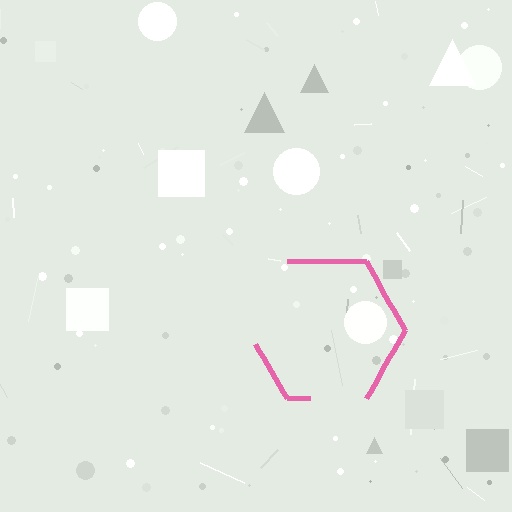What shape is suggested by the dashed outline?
The dashed outline suggests a hexagon.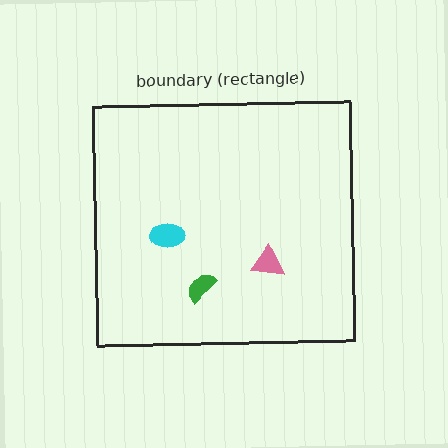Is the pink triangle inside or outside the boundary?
Inside.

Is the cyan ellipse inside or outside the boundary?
Inside.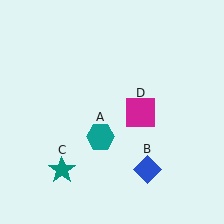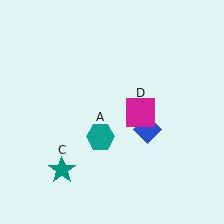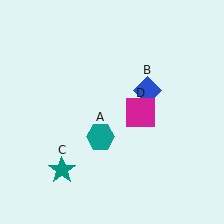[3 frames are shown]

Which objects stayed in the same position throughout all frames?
Teal hexagon (object A) and teal star (object C) and magenta square (object D) remained stationary.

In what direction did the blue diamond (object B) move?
The blue diamond (object B) moved up.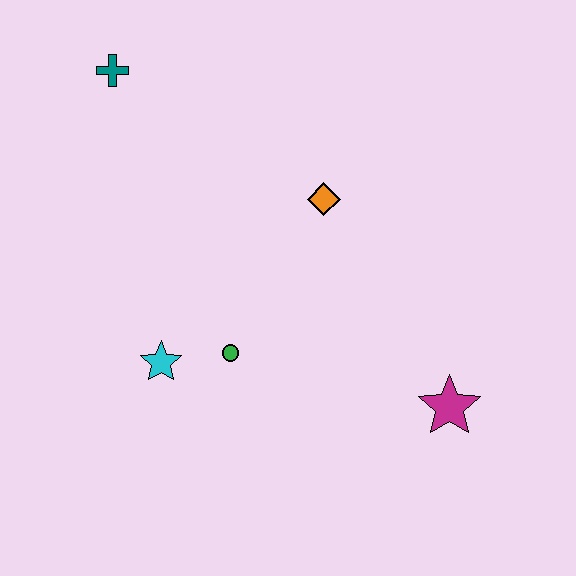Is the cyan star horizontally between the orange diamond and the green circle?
No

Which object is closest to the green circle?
The cyan star is closest to the green circle.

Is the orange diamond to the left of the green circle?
No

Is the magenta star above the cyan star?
No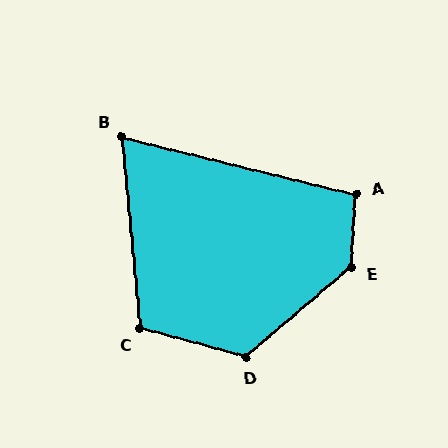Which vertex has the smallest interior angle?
B, at approximately 71 degrees.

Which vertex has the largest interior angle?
E, at approximately 133 degrees.